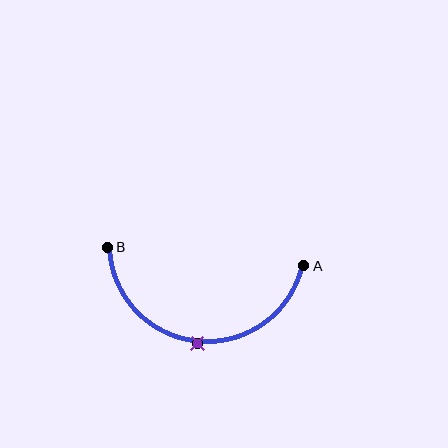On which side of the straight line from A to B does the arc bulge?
The arc bulges below the straight line connecting A and B.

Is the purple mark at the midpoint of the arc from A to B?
Yes. The purple mark lies on the arc at equal arc-length from both A and B — it is the arc midpoint.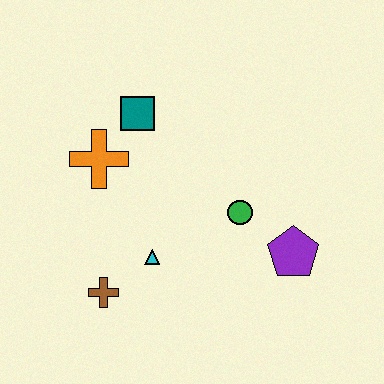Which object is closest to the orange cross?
The teal square is closest to the orange cross.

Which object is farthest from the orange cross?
The purple pentagon is farthest from the orange cross.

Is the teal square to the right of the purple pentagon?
No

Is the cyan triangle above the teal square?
No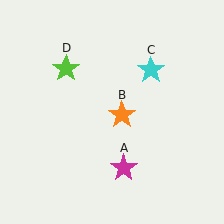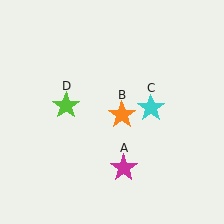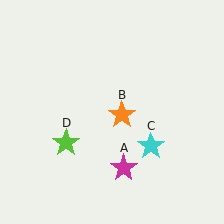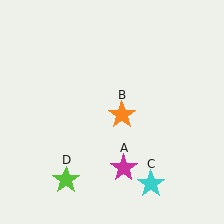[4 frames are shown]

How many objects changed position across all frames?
2 objects changed position: cyan star (object C), lime star (object D).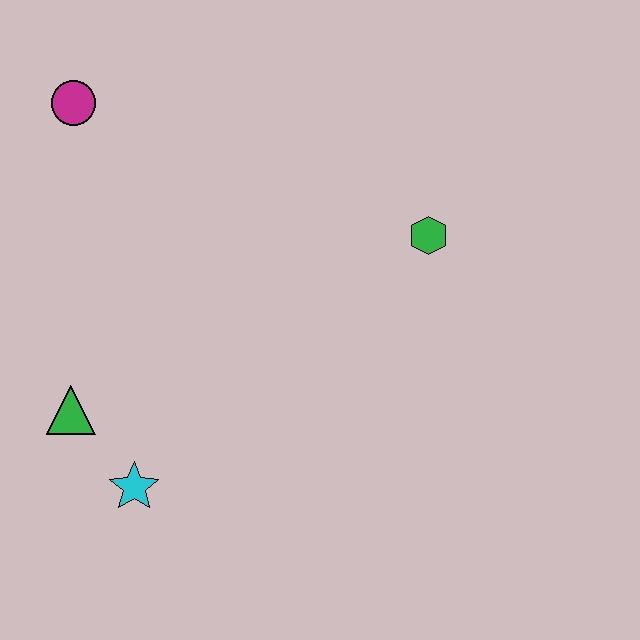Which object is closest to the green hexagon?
The magenta circle is closest to the green hexagon.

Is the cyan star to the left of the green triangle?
No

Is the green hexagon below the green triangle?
No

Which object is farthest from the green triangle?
The green hexagon is farthest from the green triangle.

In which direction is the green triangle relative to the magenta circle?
The green triangle is below the magenta circle.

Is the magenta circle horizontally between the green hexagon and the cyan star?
No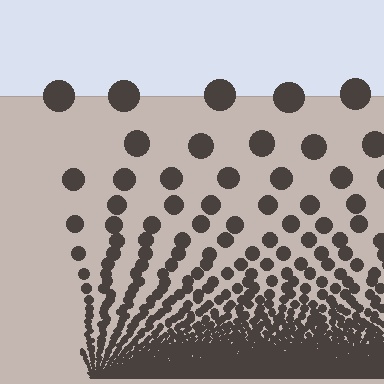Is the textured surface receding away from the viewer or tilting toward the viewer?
The surface appears to tilt toward the viewer. Texture elements get larger and sparser toward the top.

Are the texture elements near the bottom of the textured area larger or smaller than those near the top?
Smaller. The gradient is inverted — elements near the bottom are smaller and denser.